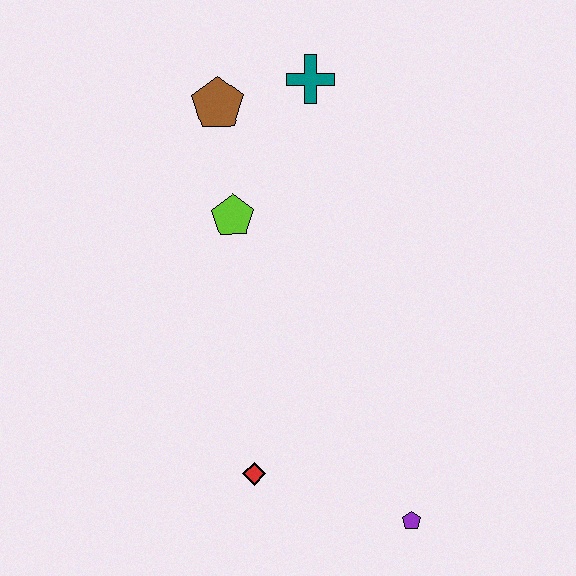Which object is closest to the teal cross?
The brown pentagon is closest to the teal cross.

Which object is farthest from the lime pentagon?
The purple pentagon is farthest from the lime pentagon.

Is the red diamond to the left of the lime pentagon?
No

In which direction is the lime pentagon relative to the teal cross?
The lime pentagon is below the teal cross.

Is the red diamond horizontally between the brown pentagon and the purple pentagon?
Yes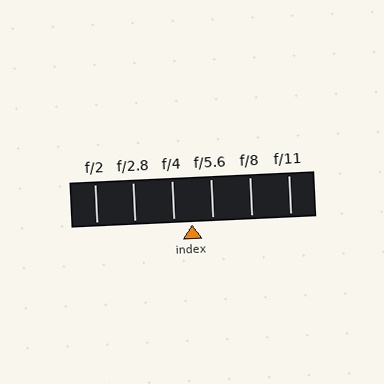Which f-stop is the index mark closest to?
The index mark is closest to f/4.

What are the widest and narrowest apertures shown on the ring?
The widest aperture shown is f/2 and the narrowest is f/11.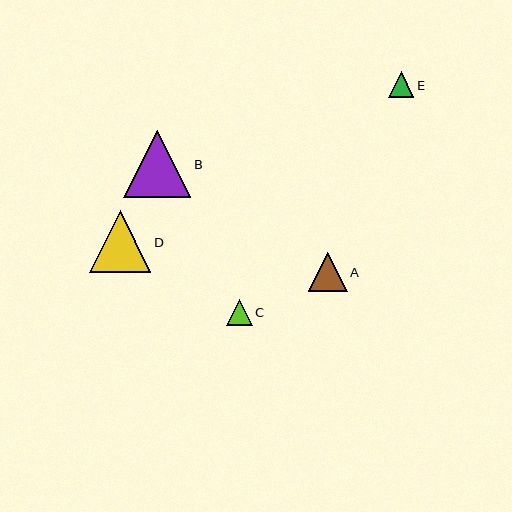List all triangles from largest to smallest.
From largest to smallest: B, D, A, C, E.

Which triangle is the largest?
Triangle B is the largest with a size of approximately 68 pixels.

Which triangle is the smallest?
Triangle E is the smallest with a size of approximately 26 pixels.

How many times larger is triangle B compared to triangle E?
Triangle B is approximately 2.6 times the size of triangle E.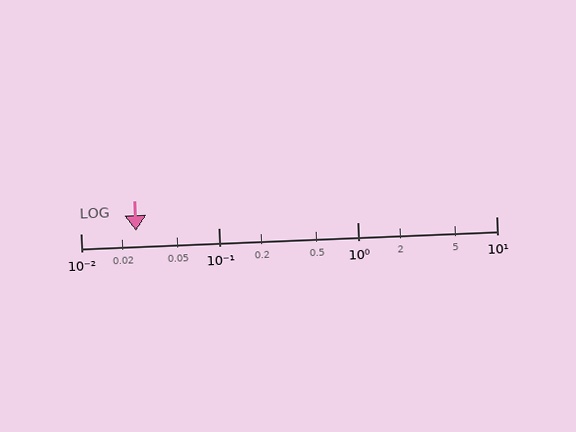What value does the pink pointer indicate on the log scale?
The pointer indicates approximately 0.025.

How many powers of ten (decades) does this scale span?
The scale spans 3 decades, from 0.01 to 10.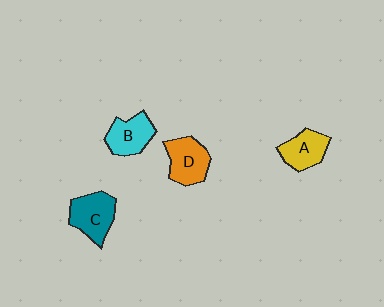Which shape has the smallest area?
Shape A (yellow).